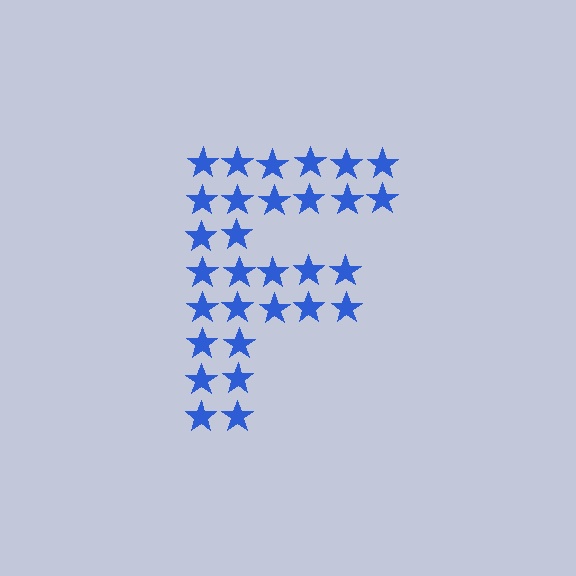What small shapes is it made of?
It is made of small stars.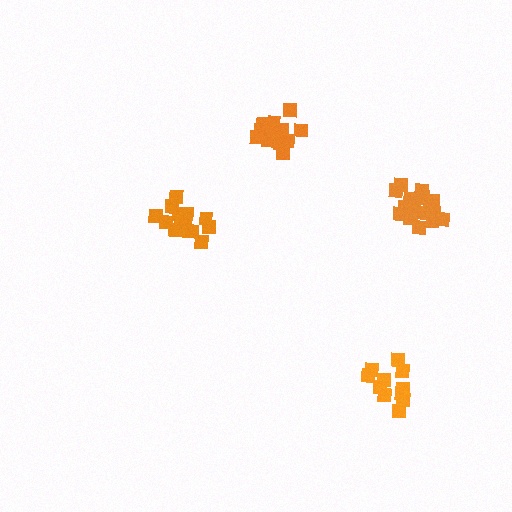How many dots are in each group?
Group 1: 12 dots, Group 2: 18 dots, Group 3: 17 dots, Group 4: 13 dots (60 total).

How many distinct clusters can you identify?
There are 4 distinct clusters.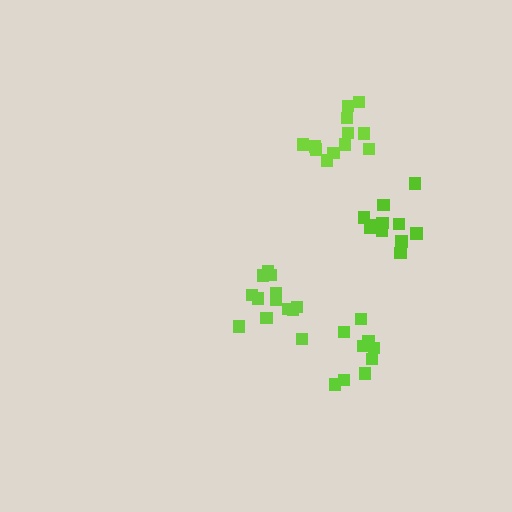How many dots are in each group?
Group 1: 12 dots, Group 2: 13 dots, Group 3: 11 dots, Group 4: 9 dots (45 total).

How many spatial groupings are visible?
There are 4 spatial groupings.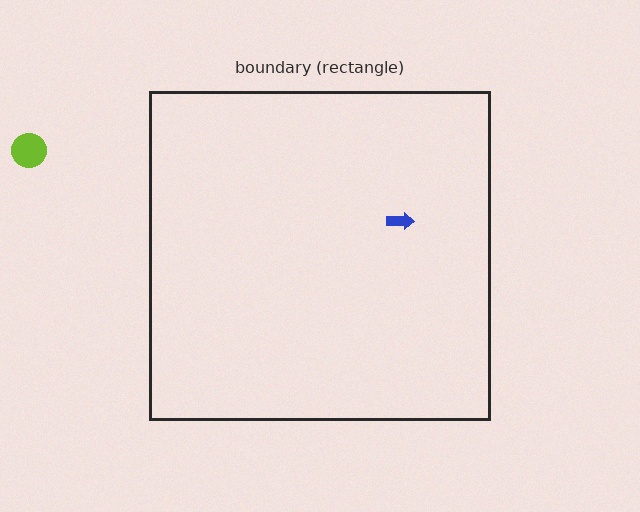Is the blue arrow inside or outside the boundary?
Inside.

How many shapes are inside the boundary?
1 inside, 1 outside.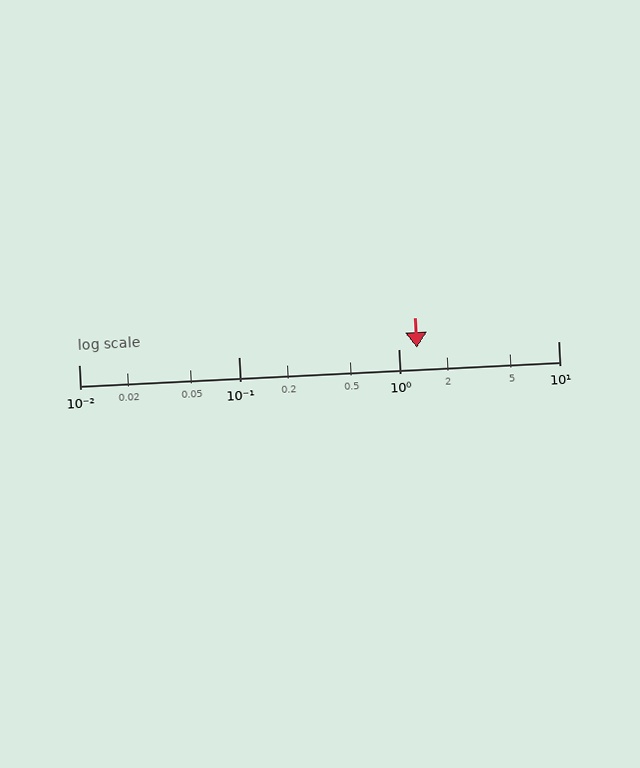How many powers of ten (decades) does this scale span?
The scale spans 3 decades, from 0.01 to 10.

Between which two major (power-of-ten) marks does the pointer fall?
The pointer is between 1 and 10.